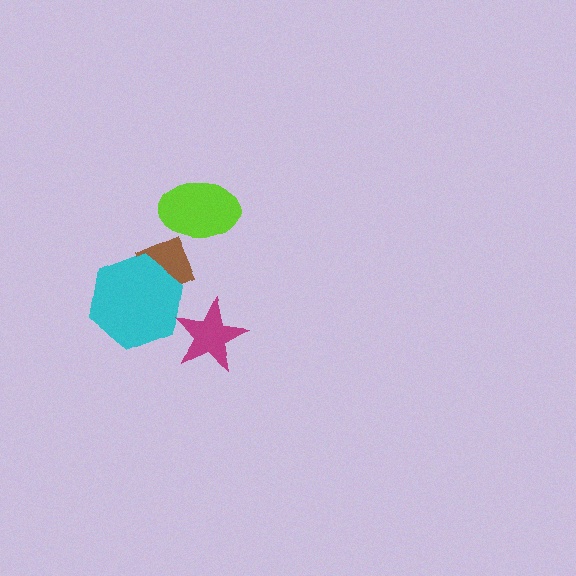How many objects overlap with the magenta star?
0 objects overlap with the magenta star.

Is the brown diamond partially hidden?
Yes, it is partially covered by another shape.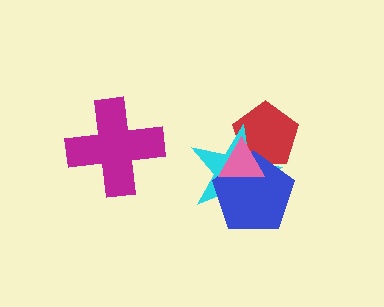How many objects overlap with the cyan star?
3 objects overlap with the cyan star.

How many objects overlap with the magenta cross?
0 objects overlap with the magenta cross.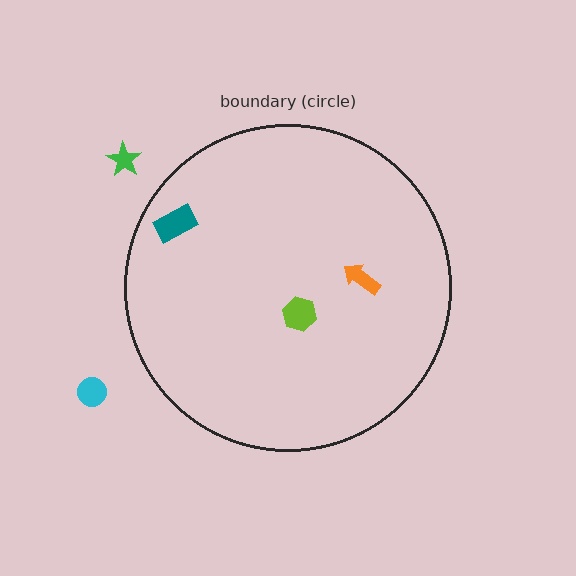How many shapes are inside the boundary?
3 inside, 2 outside.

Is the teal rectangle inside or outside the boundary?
Inside.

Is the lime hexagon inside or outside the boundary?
Inside.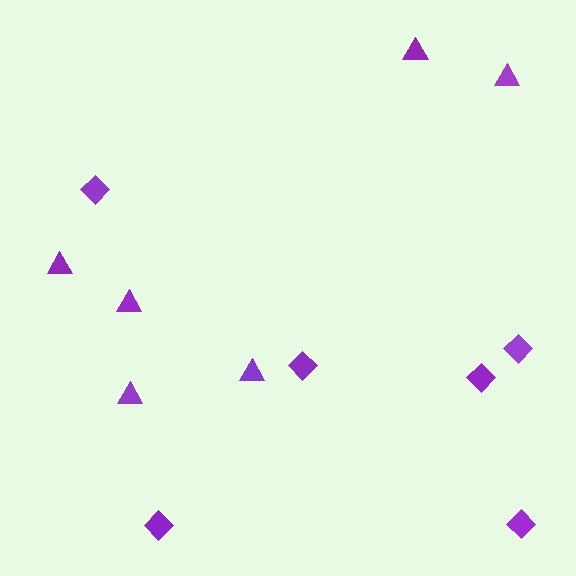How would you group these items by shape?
There are 2 groups: one group of diamonds (6) and one group of triangles (6).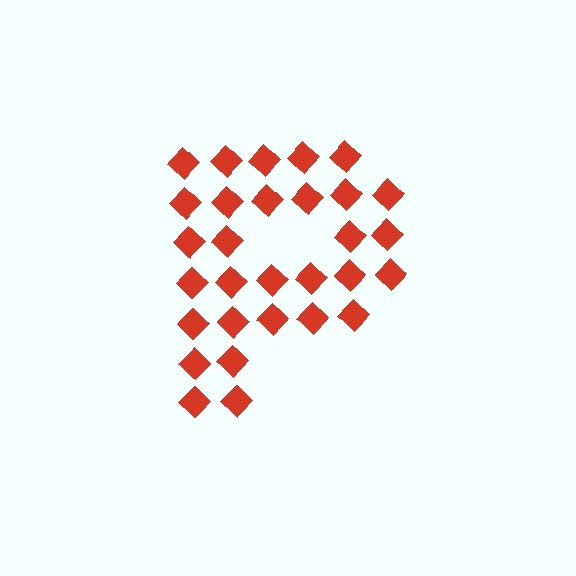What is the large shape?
The large shape is the letter P.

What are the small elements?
The small elements are diamonds.